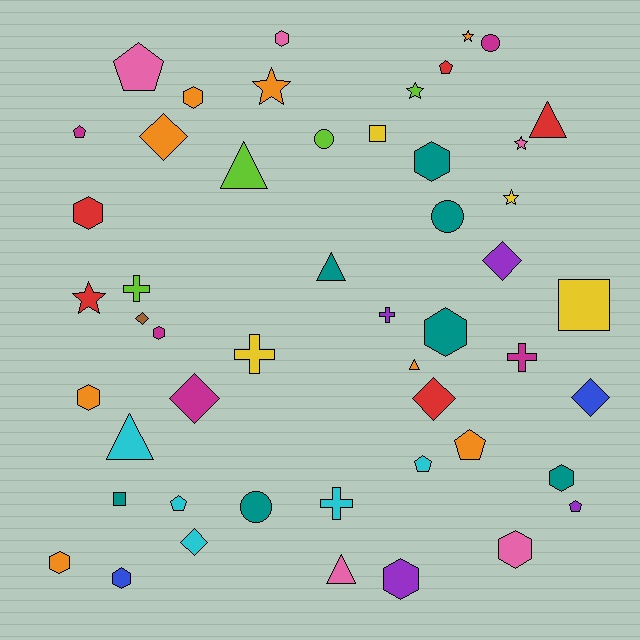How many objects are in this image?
There are 50 objects.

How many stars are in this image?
There are 6 stars.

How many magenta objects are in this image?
There are 5 magenta objects.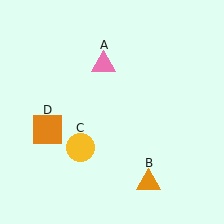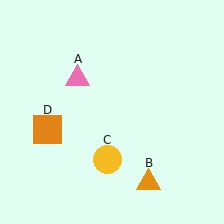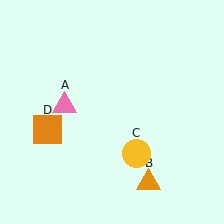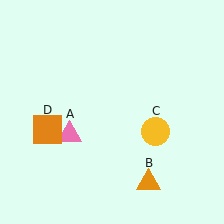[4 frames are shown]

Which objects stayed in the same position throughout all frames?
Orange triangle (object B) and orange square (object D) remained stationary.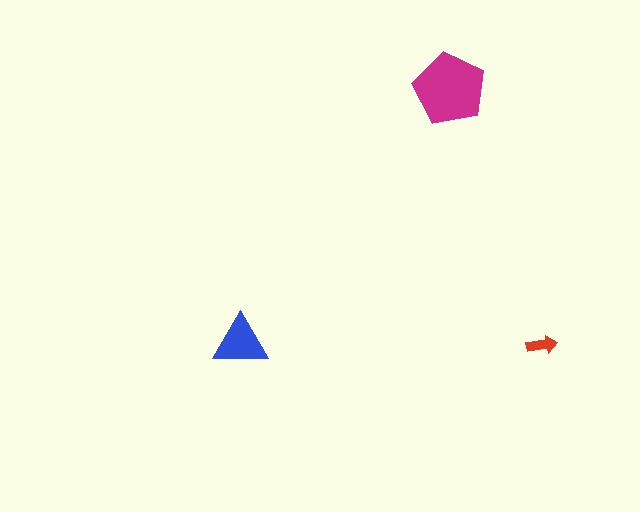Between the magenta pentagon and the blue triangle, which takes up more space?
The magenta pentagon.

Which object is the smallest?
The red arrow.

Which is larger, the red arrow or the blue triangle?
The blue triangle.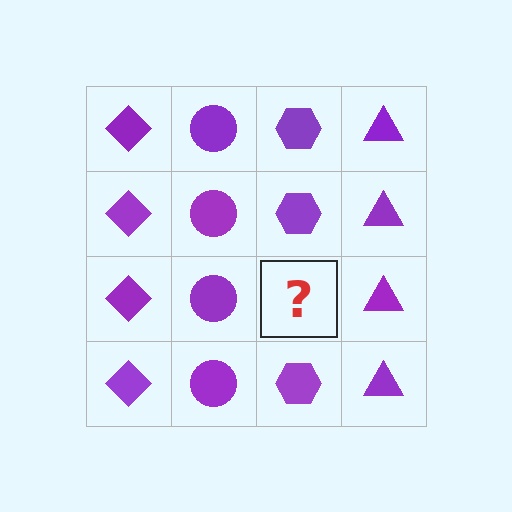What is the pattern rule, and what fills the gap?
The rule is that each column has a consistent shape. The gap should be filled with a purple hexagon.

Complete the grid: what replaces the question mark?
The question mark should be replaced with a purple hexagon.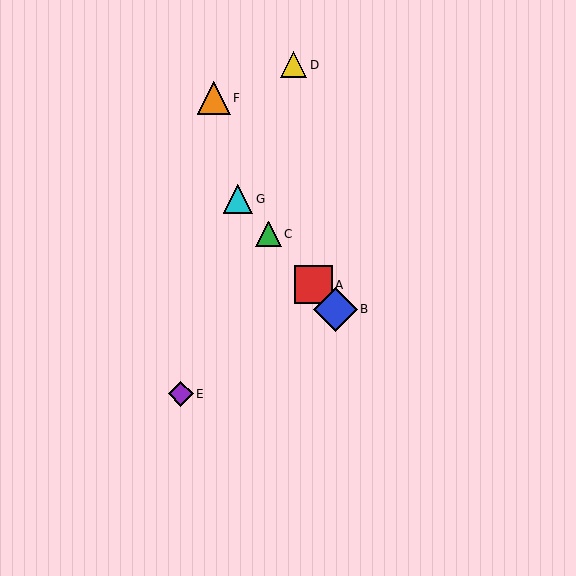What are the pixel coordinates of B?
Object B is at (336, 309).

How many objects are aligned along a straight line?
4 objects (A, B, C, G) are aligned along a straight line.